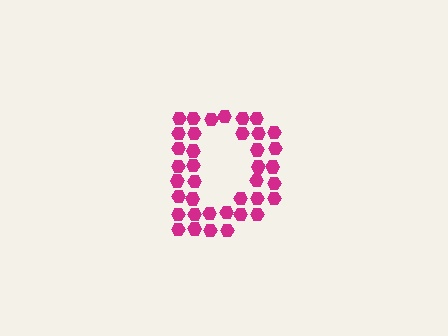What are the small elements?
The small elements are hexagons.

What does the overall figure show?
The overall figure shows the letter D.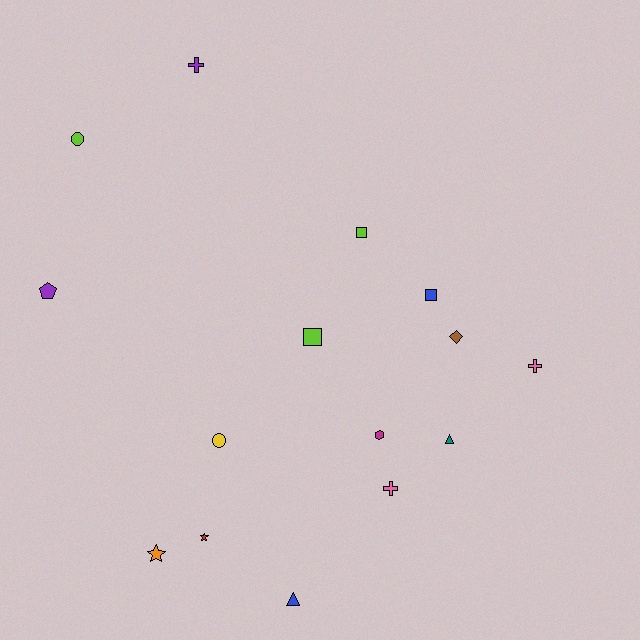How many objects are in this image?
There are 15 objects.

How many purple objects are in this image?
There are 2 purple objects.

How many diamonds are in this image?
There is 1 diamond.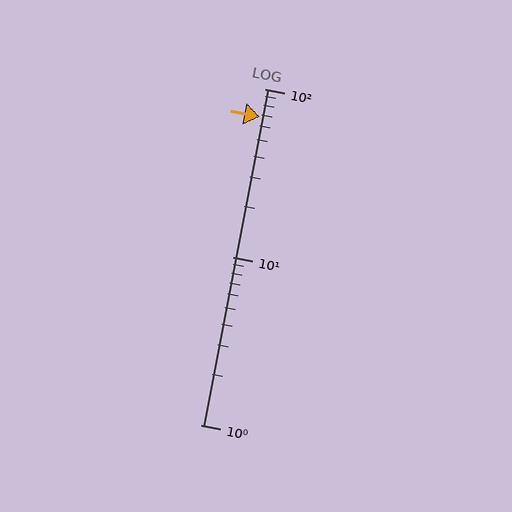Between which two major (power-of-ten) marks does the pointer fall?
The pointer is between 10 and 100.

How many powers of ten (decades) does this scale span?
The scale spans 2 decades, from 1 to 100.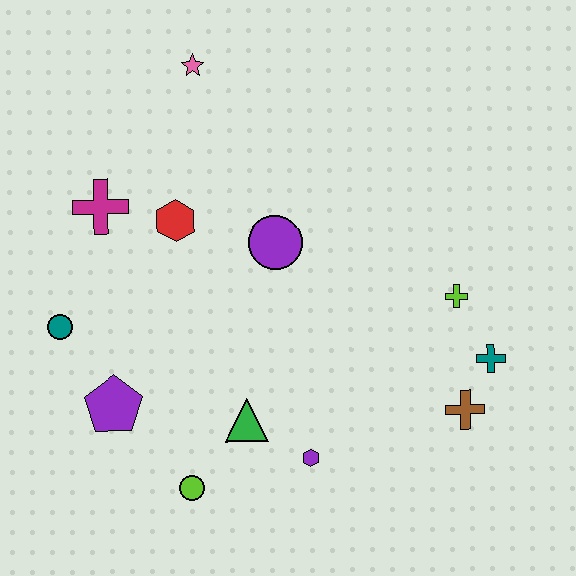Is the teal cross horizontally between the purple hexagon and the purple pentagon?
No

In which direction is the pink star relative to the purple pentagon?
The pink star is above the purple pentagon.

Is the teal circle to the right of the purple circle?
No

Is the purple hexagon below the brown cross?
Yes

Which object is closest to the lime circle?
The green triangle is closest to the lime circle.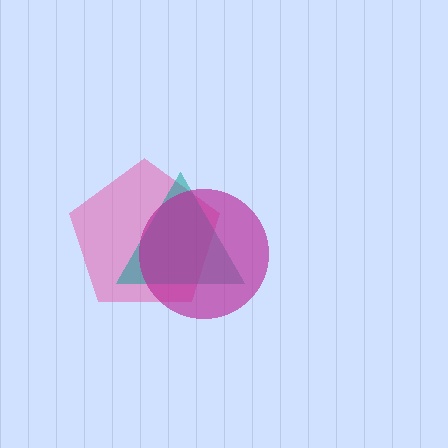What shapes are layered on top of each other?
The layered shapes are: a pink pentagon, a teal triangle, a magenta circle.